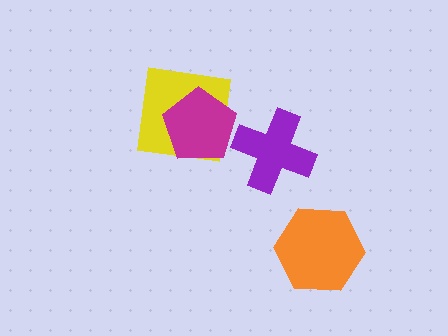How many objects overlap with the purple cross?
0 objects overlap with the purple cross.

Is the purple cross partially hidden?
No, no other shape covers it.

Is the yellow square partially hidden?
Yes, it is partially covered by another shape.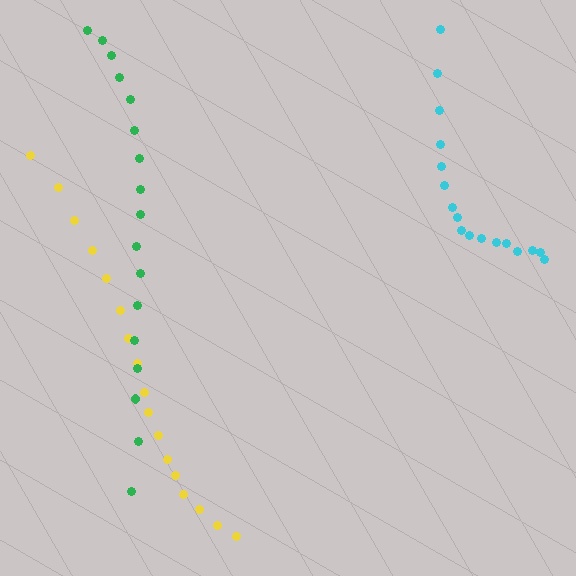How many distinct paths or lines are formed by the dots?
There are 3 distinct paths.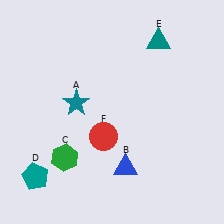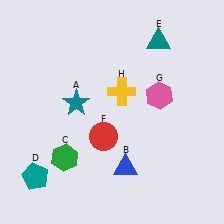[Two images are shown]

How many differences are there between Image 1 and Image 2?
There are 2 differences between the two images.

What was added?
A pink hexagon (G), a yellow cross (H) were added in Image 2.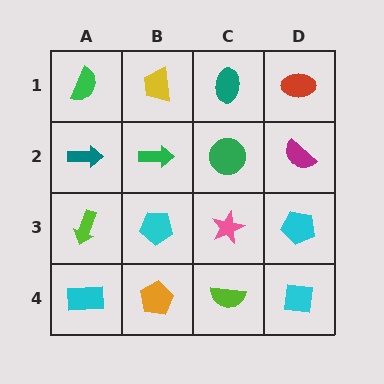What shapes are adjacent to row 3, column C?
A green circle (row 2, column C), a lime semicircle (row 4, column C), a cyan pentagon (row 3, column B), a cyan pentagon (row 3, column D).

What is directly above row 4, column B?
A cyan pentagon.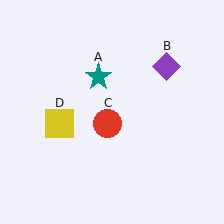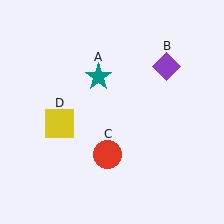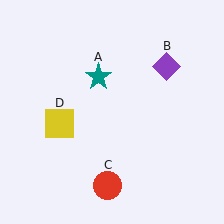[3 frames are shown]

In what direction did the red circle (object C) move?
The red circle (object C) moved down.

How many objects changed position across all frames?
1 object changed position: red circle (object C).